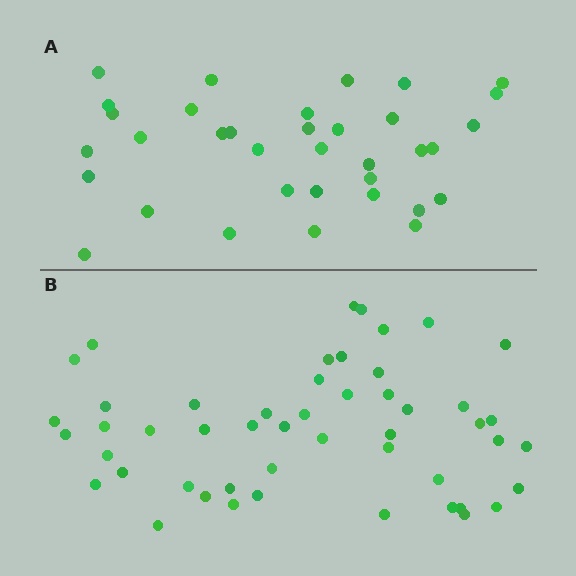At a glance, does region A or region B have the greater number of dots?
Region B (the bottom region) has more dots.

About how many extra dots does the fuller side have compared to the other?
Region B has approximately 15 more dots than region A.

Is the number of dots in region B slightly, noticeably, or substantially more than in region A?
Region B has noticeably more, but not dramatically so. The ratio is roughly 1.4 to 1.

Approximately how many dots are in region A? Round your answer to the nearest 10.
About 40 dots. (The exact count is 35, which rounds to 40.)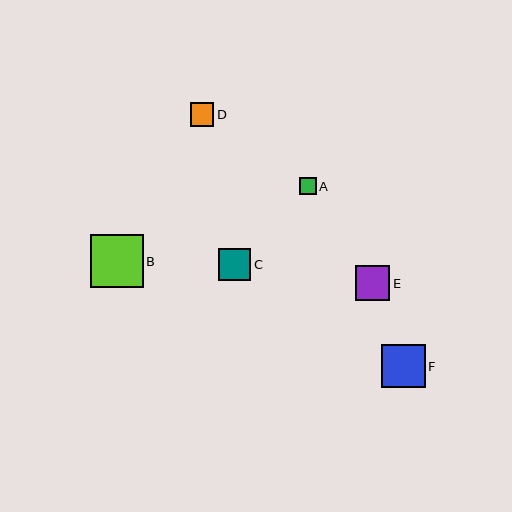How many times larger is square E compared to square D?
Square E is approximately 1.5 times the size of square D.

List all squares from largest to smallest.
From largest to smallest: B, F, E, C, D, A.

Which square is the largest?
Square B is the largest with a size of approximately 53 pixels.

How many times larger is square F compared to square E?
Square F is approximately 1.3 times the size of square E.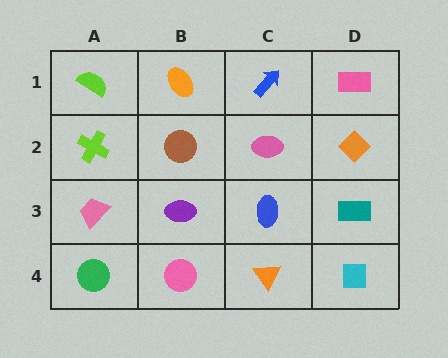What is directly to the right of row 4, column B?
An orange triangle.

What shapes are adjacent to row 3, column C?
A pink ellipse (row 2, column C), an orange triangle (row 4, column C), a purple ellipse (row 3, column B), a teal rectangle (row 3, column D).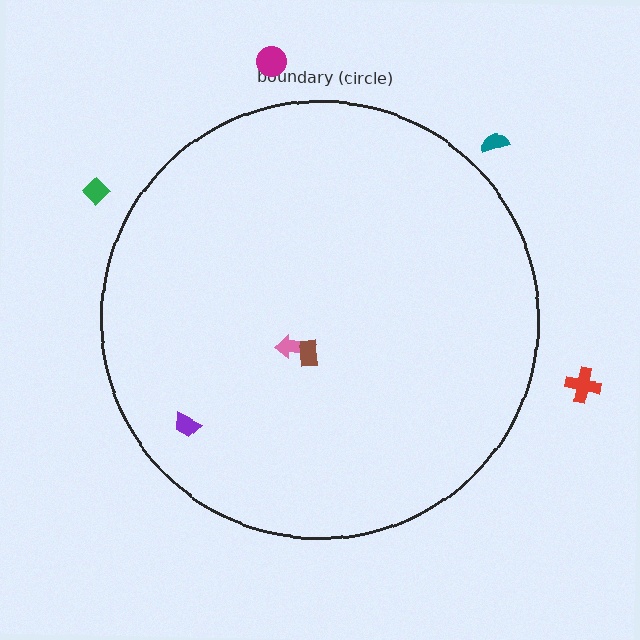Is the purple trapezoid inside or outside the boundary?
Inside.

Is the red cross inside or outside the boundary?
Outside.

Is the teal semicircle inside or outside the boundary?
Outside.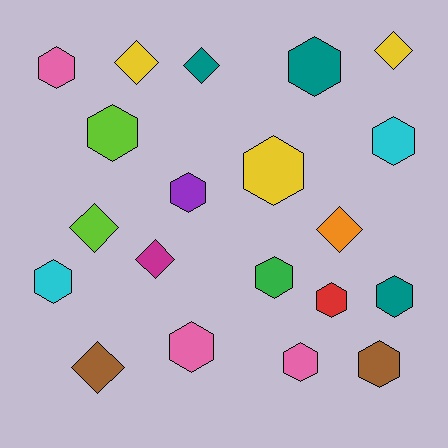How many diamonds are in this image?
There are 7 diamonds.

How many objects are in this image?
There are 20 objects.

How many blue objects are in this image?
There are no blue objects.